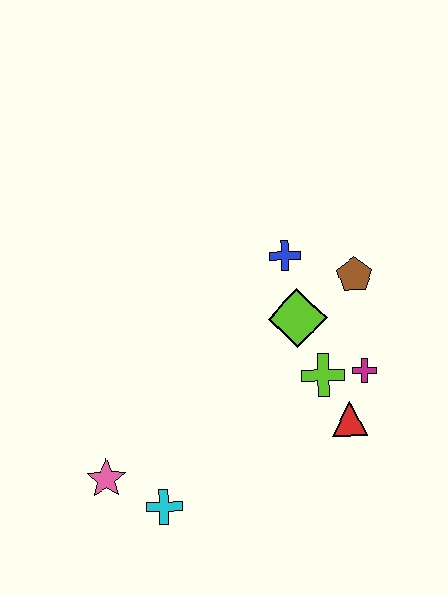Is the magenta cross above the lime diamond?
No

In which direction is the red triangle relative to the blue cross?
The red triangle is below the blue cross.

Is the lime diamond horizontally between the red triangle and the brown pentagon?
No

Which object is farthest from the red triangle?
The pink star is farthest from the red triangle.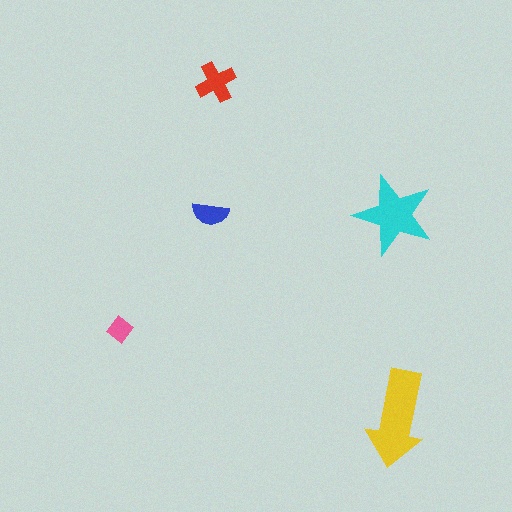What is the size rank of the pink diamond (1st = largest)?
5th.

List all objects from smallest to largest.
The pink diamond, the blue semicircle, the red cross, the cyan star, the yellow arrow.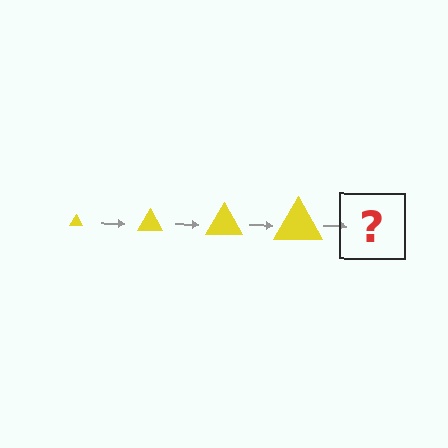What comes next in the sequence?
The next element should be a yellow triangle, larger than the previous one.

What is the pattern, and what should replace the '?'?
The pattern is that the triangle gets progressively larger each step. The '?' should be a yellow triangle, larger than the previous one.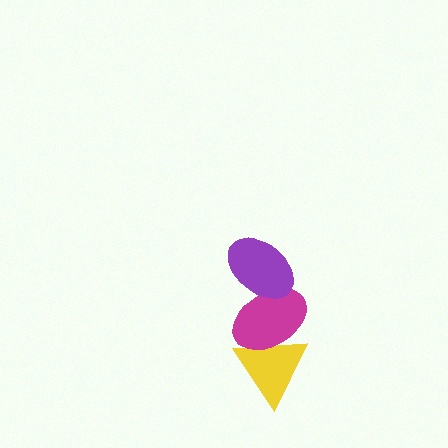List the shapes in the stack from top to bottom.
From top to bottom: the purple ellipse, the magenta ellipse, the yellow triangle.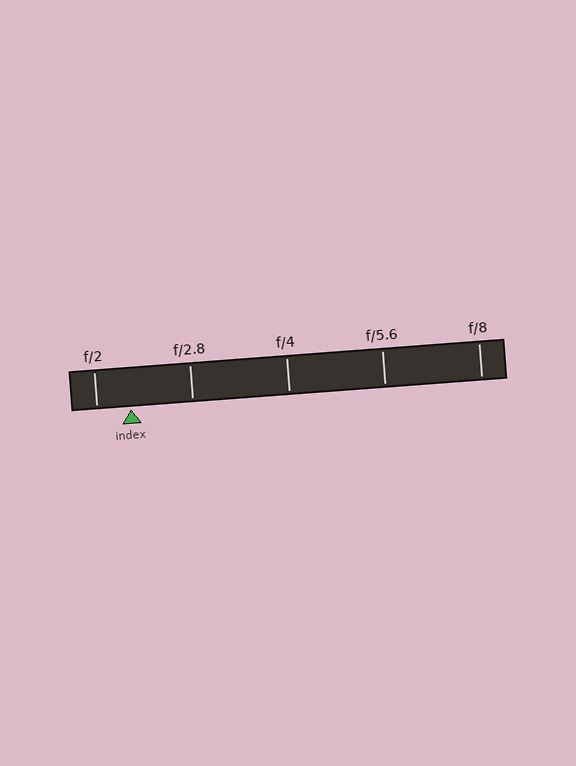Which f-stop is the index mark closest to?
The index mark is closest to f/2.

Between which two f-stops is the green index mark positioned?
The index mark is between f/2 and f/2.8.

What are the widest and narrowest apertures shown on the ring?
The widest aperture shown is f/2 and the narrowest is f/8.